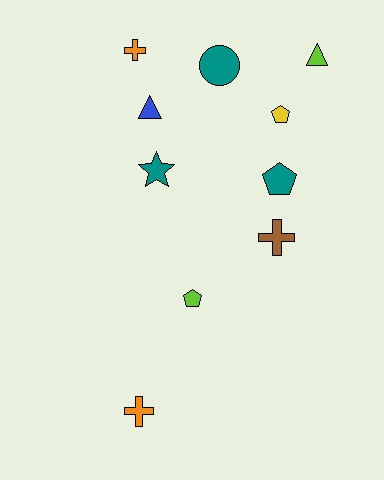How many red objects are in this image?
There are no red objects.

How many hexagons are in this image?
There are no hexagons.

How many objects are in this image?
There are 10 objects.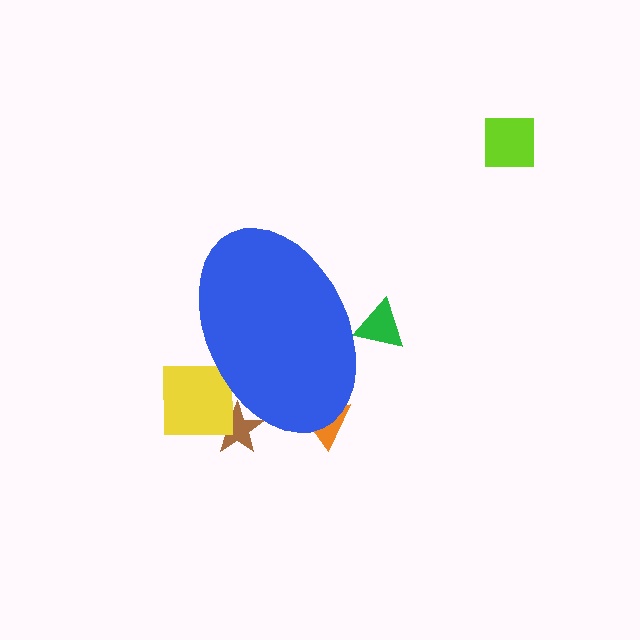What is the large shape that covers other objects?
A blue ellipse.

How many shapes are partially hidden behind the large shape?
4 shapes are partially hidden.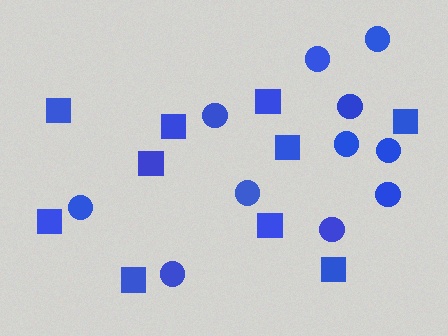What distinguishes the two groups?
There are 2 groups: one group of squares (10) and one group of circles (11).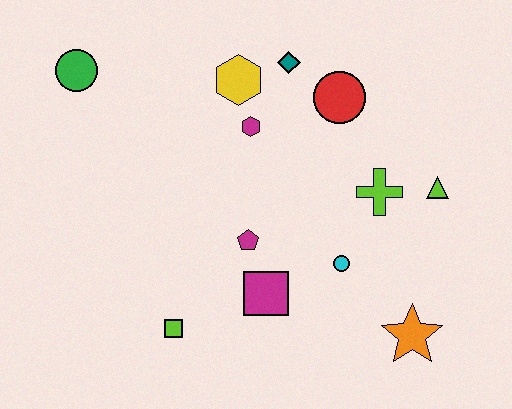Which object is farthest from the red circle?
The lime square is farthest from the red circle.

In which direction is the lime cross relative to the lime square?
The lime cross is to the right of the lime square.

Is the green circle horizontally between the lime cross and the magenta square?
No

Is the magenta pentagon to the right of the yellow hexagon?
Yes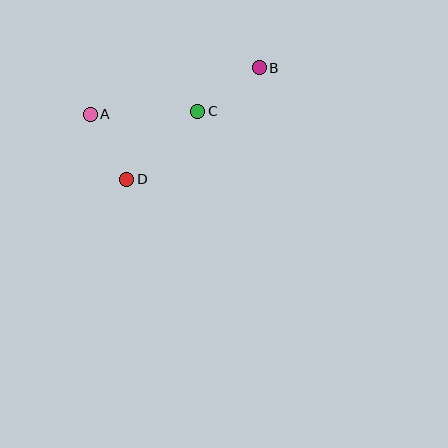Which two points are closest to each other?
Points A and D are closest to each other.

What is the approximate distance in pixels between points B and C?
The distance between B and C is approximately 75 pixels.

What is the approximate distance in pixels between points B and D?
The distance between B and D is approximately 173 pixels.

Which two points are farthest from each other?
Points A and B are farthest from each other.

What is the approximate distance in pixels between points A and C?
The distance between A and C is approximately 107 pixels.